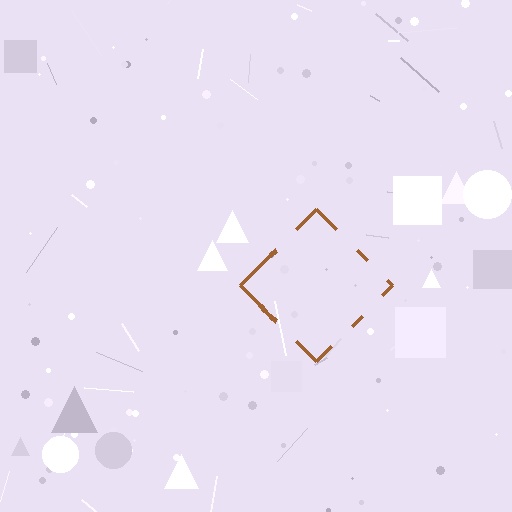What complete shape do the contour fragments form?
The contour fragments form a diamond.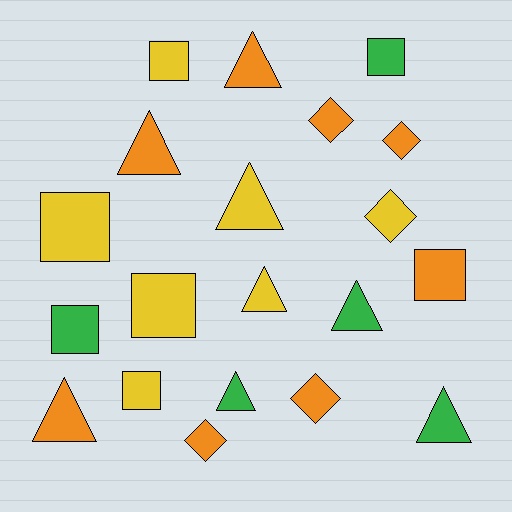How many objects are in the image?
There are 20 objects.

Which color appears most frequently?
Orange, with 8 objects.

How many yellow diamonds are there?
There is 1 yellow diamond.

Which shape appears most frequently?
Triangle, with 8 objects.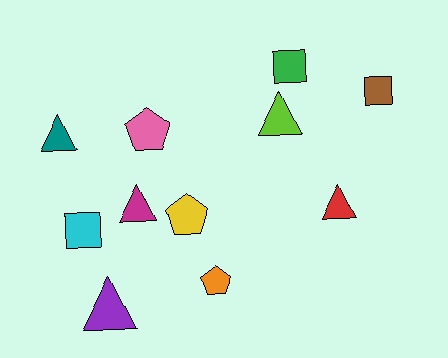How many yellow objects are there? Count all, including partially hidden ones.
There is 1 yellow object.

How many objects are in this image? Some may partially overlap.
There are 11 objects.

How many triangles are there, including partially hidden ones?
There are 5 triangles.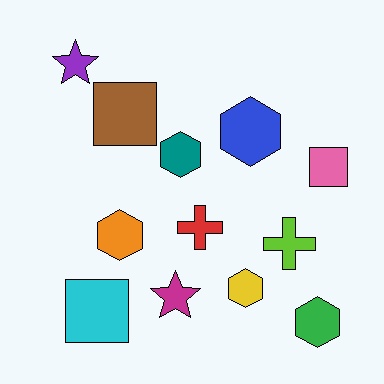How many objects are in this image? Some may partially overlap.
There are 12 objects.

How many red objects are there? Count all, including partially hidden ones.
There is 1 red object.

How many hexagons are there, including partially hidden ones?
There are 5 hexagons.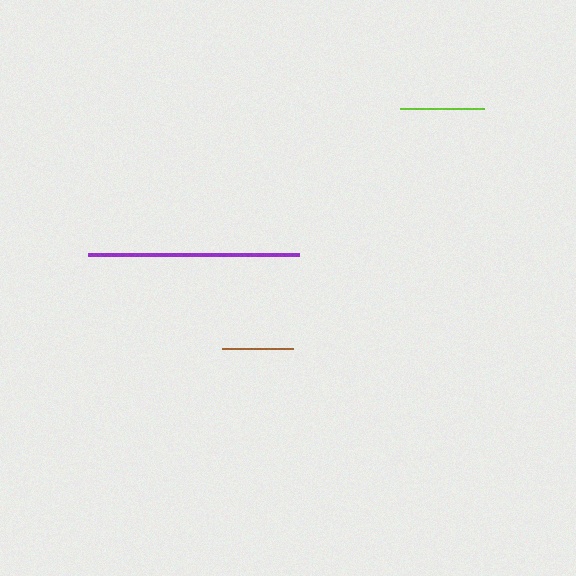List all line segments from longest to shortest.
From longest to shortest: purple, lime, brown.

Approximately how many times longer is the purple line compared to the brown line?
The purple line is approximately 3.0 times the length of the brown line.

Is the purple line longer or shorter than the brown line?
The purple line is longer than the brown line.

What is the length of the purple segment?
The purple segment is approximately 211 pixels long.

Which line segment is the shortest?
The brown line is the shortest at approximately 71 pixels.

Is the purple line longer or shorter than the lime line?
The purple line is longer than the lime line.